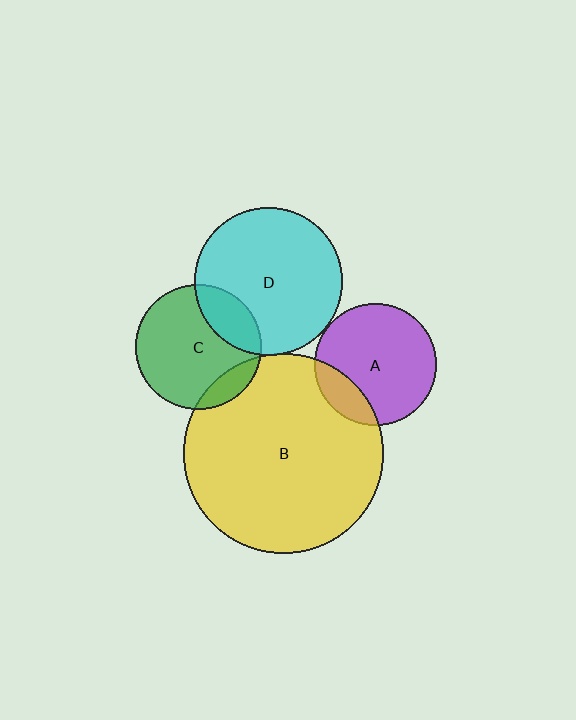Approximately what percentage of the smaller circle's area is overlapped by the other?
Approximately 20%.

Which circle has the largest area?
Circle B (yellow).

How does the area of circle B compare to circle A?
Approximately 2.7 times.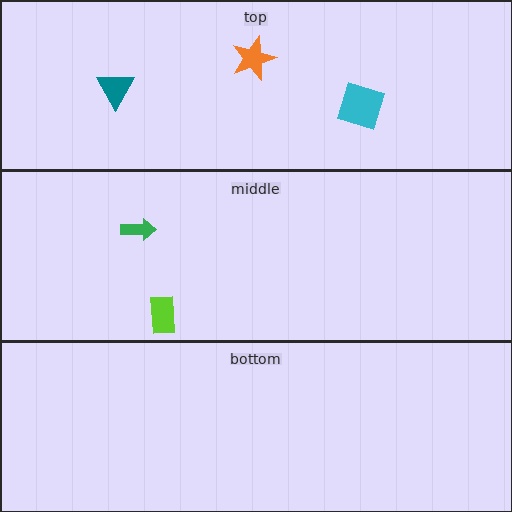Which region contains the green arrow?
The middle region.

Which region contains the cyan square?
The top region.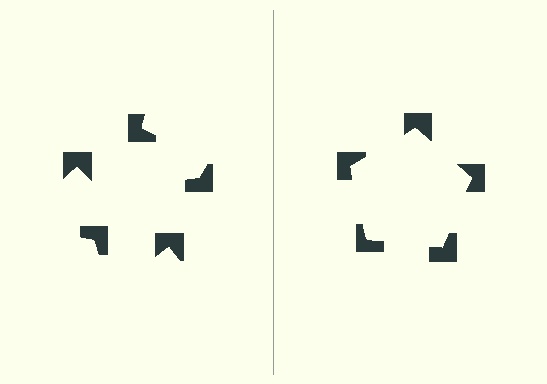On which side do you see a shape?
An illusory pentagon appears on the right side. On the left side the wedge cuts are rotated, so no coherent shape forms.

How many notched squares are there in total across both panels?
10 — 5 on each side.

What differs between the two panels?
The notched squares are positioned identically on both sides; only the wedge orientations differ. On the right they align to a pentagon; on the left they are misaligned.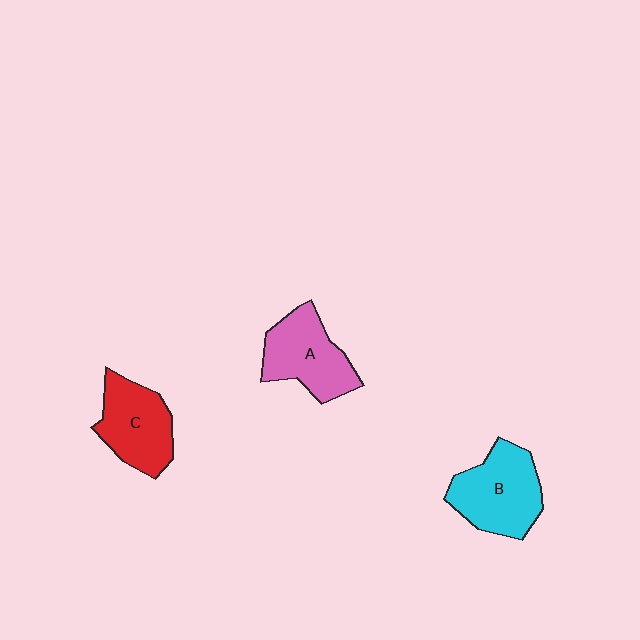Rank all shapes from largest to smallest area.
From largest to smallest: B (cyan), A (pink), C (red).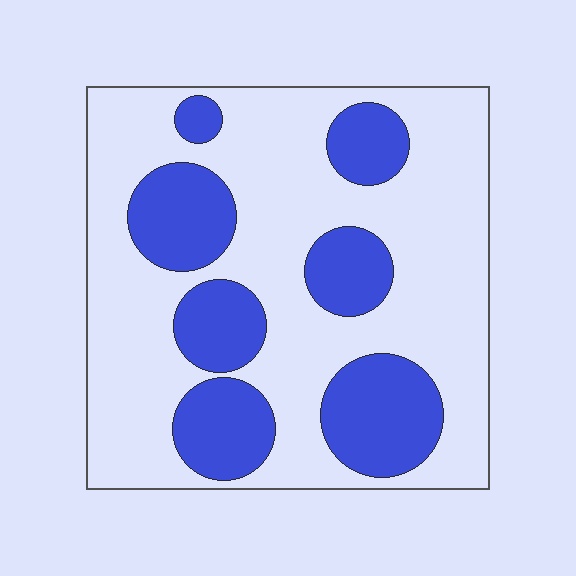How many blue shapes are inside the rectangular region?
7.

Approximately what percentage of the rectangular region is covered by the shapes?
Approximately 30%.